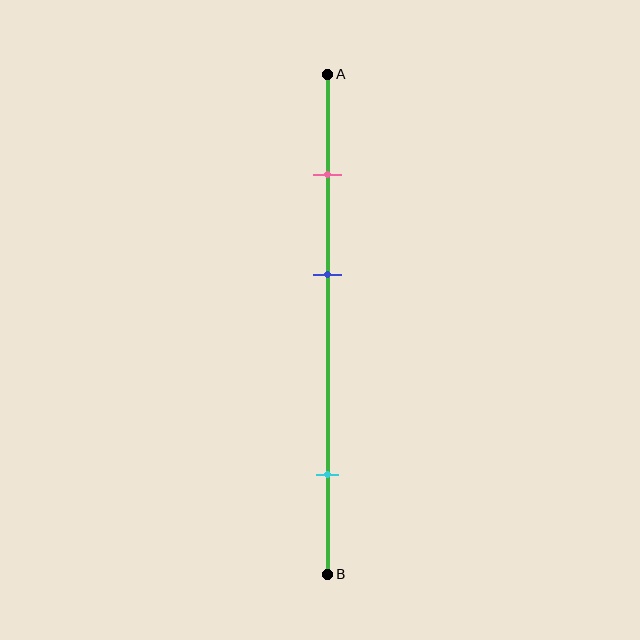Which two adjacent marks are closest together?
The pink and blue marks are the closest adjacent pair.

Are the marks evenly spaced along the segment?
No, the marks are not evenly spaced.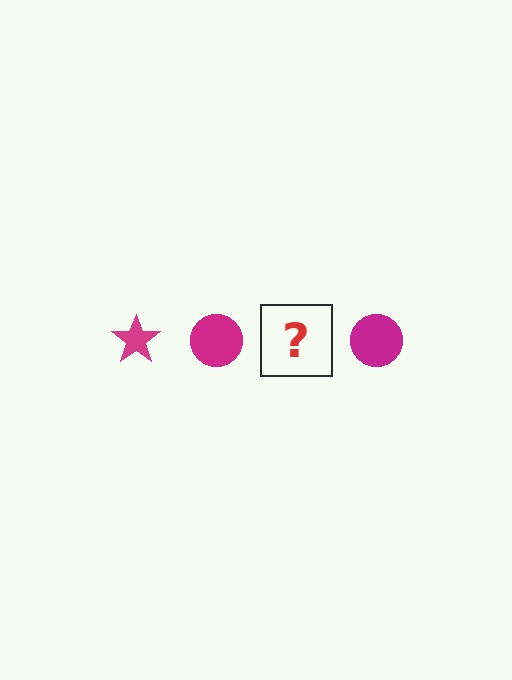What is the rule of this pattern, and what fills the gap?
The rule is that the pattern cycles through star, circle shapes in magenta. The gap should be filled with a magenta star.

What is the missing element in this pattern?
The missing element is a magenta star.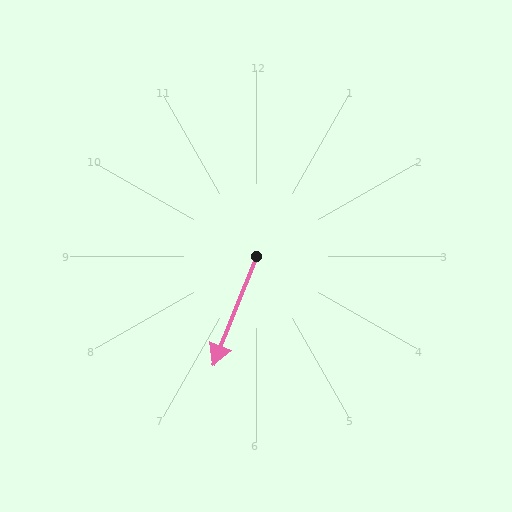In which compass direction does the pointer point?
South.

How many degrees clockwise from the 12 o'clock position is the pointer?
Approximately 202 degrees.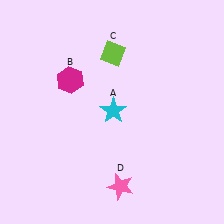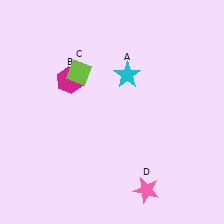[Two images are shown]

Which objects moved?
The objects that moved are: the cyan star (A), the lime diamond (C), the pink star (D).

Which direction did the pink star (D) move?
The pink star (D) moved right.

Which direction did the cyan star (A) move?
The cyan star (A) moved up.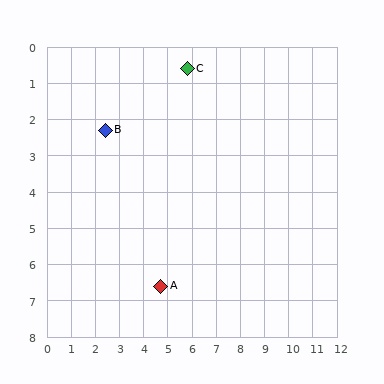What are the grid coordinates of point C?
Point C is at approximately (5.8, 0.6).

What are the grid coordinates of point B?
Point B is at approximately (2.4, 2.3).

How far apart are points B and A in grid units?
Points B and A are about 4.9 grid units apart.